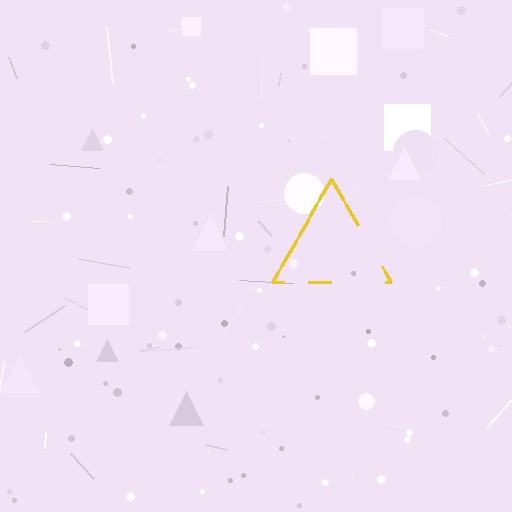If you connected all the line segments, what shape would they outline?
They would outline a triangle.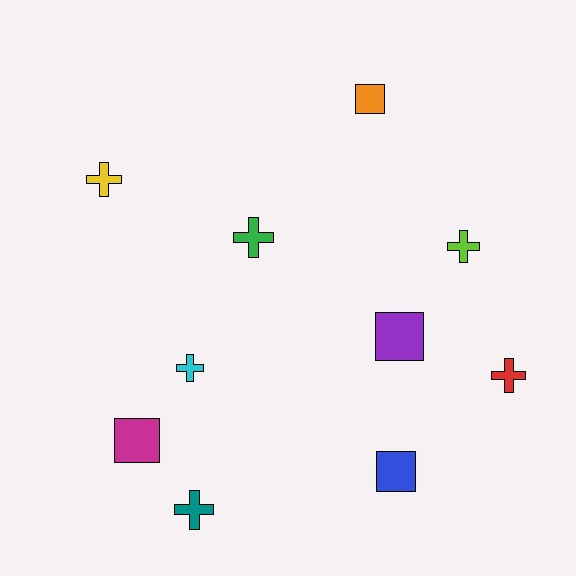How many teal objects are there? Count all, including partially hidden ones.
There is 1 teal object.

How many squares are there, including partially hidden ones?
There are 4 squares.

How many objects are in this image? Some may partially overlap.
There are 10 objects.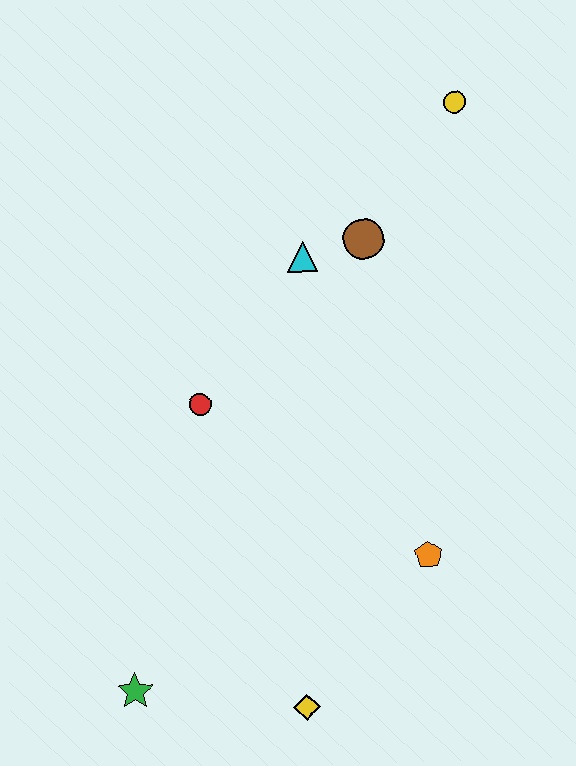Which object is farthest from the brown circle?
The green star is farthest from the brown circle.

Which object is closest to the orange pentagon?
The yellow diamond is closest to the orange pentagon.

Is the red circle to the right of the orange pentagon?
No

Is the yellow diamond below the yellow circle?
Yes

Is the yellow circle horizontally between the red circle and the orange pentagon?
No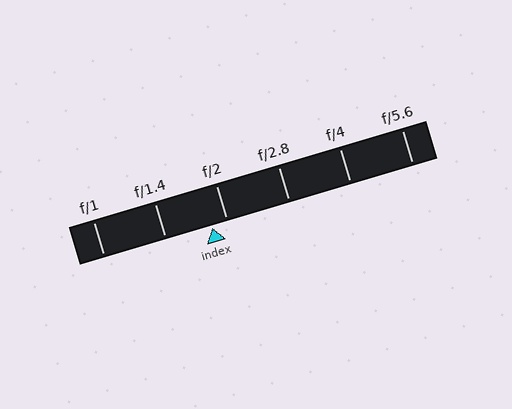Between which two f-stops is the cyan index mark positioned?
The index mark is between f/1.4 and f/2.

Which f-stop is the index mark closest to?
The index mark is closest to f/2.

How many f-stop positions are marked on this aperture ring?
There are 6 f-stop positions marked.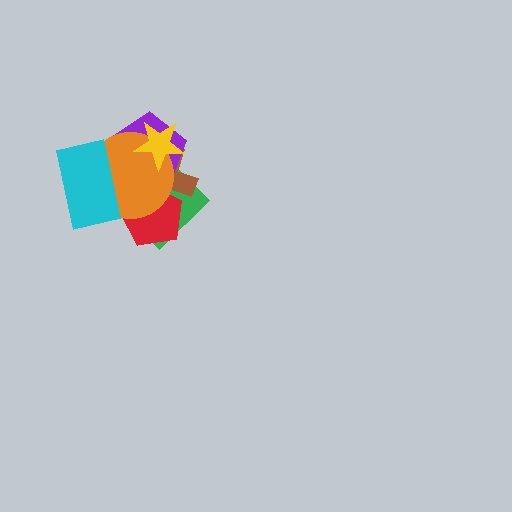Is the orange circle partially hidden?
Yes, it is partially covered by another shape.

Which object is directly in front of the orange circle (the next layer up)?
The yellow star is directly in front of the orange circle.